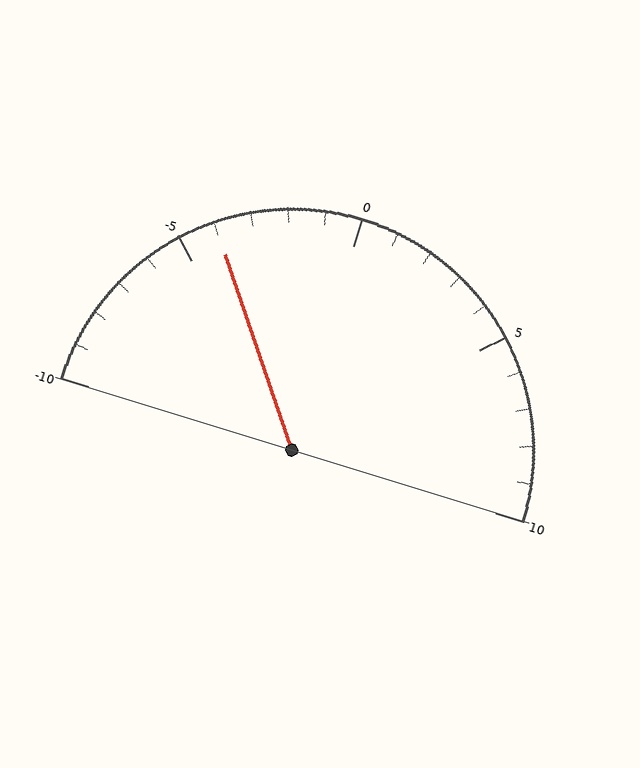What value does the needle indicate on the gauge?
The needle indicates approximately -4.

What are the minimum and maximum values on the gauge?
The gauge ranges from -10 to 10.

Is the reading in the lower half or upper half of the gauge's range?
The reading is in the lower half of the range (-10 to 10).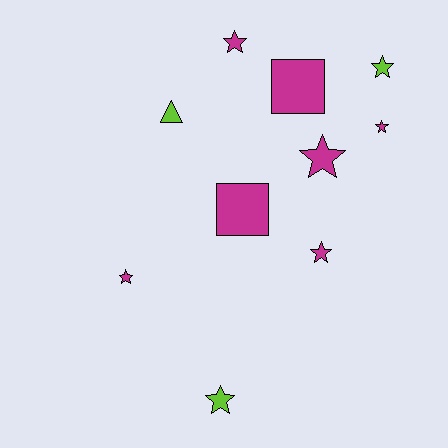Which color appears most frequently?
Magenta, with 7 objects.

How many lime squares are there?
There are no lime squares.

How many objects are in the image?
There are 10 objects.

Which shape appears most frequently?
Star, with 7 objects.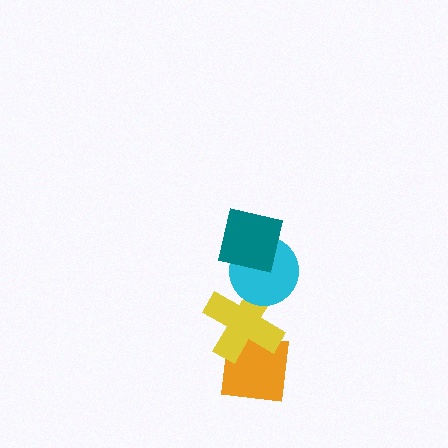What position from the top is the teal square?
The teal square is 1st from the top.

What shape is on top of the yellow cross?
The cyan circle is on top of the yellow cross.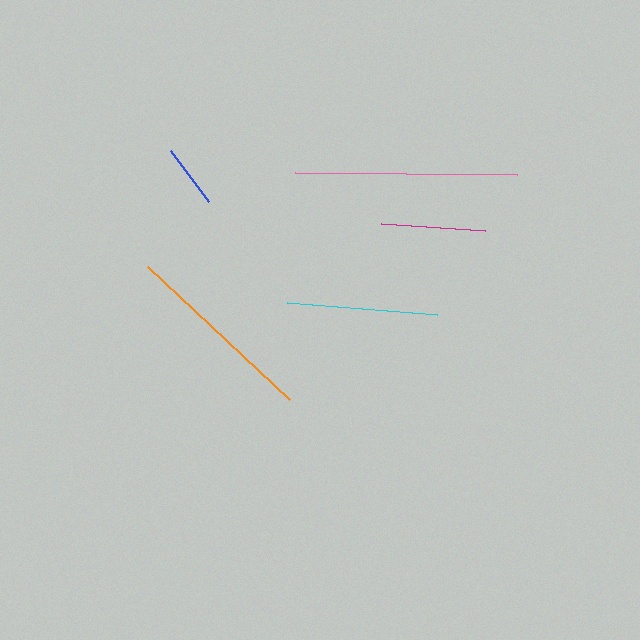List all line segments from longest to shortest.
From longest to shortest: pink, orange, cyan, magenta, blue.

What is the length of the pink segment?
The pink segment is approximately 222 pixels long.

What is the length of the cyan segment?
The cyan segment is approximately 151 pixels long.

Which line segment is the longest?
The pink line is the longest at approximately 222 pixels.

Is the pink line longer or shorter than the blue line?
The pink line is longer than the blue line.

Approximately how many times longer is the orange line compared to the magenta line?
The orange line is approximately 1.9 times the length of the magenta line.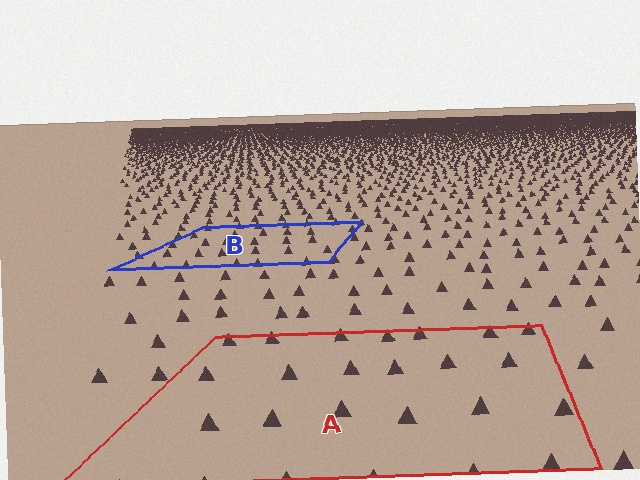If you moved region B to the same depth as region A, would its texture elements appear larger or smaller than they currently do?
They would appear larger. At a closer depth, the same texture elements are projected at a bigger on-screen size.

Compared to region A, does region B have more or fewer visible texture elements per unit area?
Region B has more texture elements per unit area — they are packed more densely because it is farther away.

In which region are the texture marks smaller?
The texture marks are smaller in region B, because it is farther away.